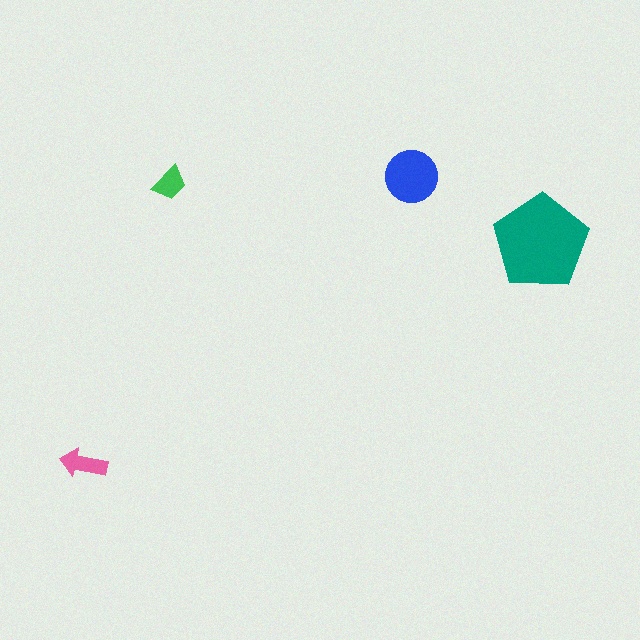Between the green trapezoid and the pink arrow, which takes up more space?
The pink arrow.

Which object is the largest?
The teal pentagon.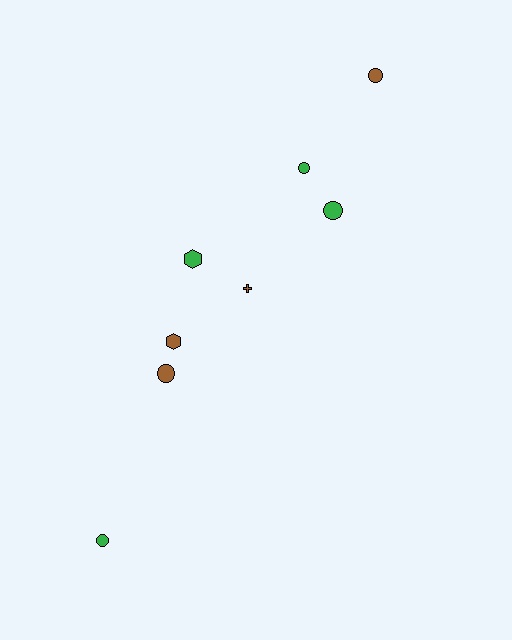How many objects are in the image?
There are 8 objects.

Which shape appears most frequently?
Circle, with 5 objects.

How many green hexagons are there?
There is 1 green hexagon.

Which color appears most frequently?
Brown, with 4 objects.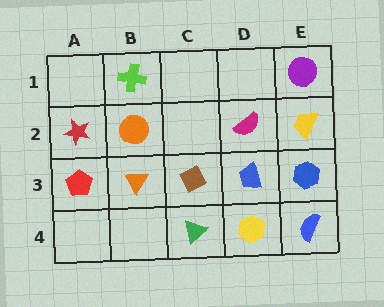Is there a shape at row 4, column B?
No, that cell is empty.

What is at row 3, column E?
A blue hexagon.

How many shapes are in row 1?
2 shapes.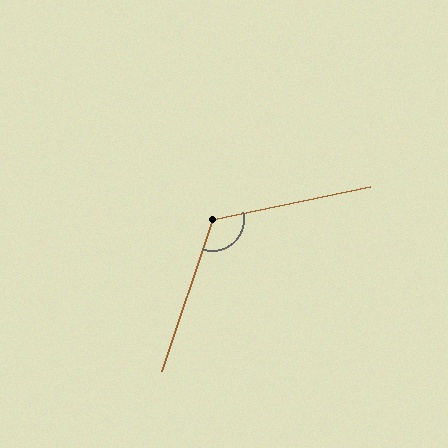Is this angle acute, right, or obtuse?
It is obtuse.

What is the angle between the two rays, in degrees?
Approximately 120 degrees.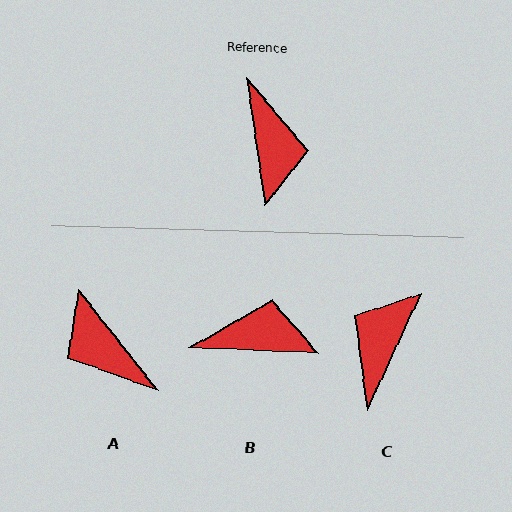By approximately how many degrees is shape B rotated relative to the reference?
Approximately 80 degrees counter-clockwise.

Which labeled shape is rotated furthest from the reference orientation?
A, about 150 degrees away.